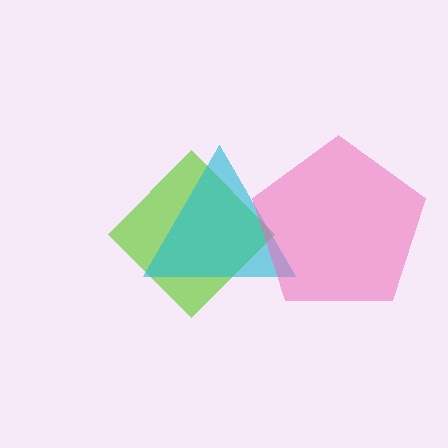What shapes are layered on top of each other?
The layered shapes are: a lime diamond, a cyan triangle, a pink pentagon.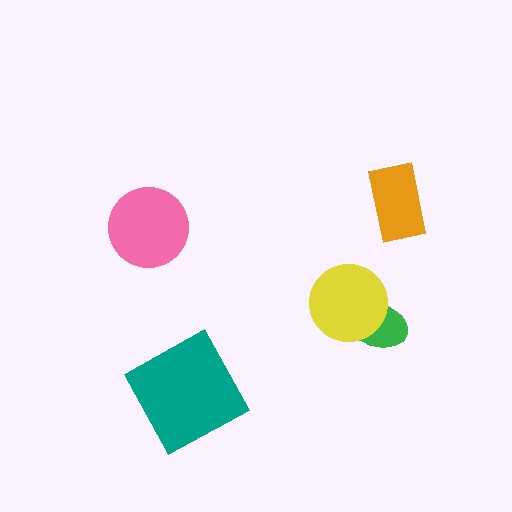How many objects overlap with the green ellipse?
1 object overlaps with the green ellipse.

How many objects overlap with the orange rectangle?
0 objects overlap with the orange rectangle.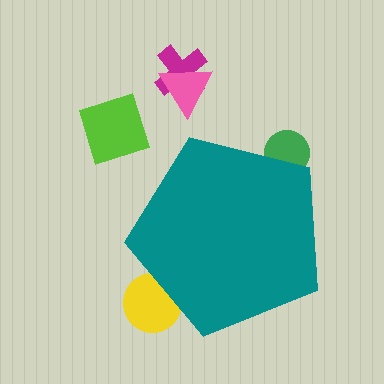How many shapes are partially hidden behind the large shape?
2 shapes are partially hidden.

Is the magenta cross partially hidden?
No, the magenta cross is fully visible.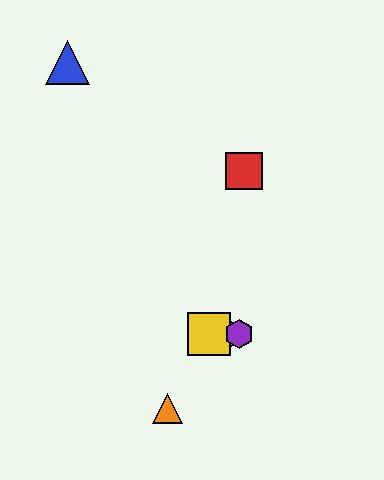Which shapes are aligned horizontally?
The green hexagon, the yellow square, the purple hexagon are aligned horizontally.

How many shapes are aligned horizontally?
3 shapes (the green hexagon, the yellow square, the purple hexagon) are aligned horizontally.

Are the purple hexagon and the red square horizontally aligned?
No, the purple hexagon is at y≈334 and the red square is at y≈171.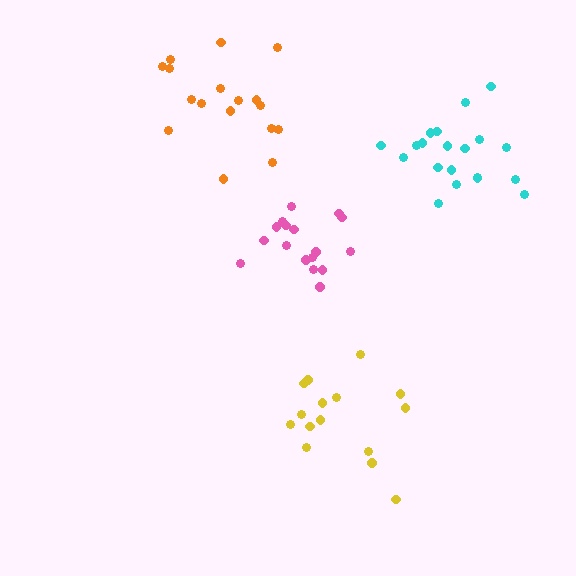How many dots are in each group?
Group 1: 17 dots, Group 2: 20 dots, Group 3: 17 dots, Group 4: 15 dots (69 total).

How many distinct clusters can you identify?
There are 4 distinct clusters.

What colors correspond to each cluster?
The clusters are colored: pink, cyan, orange, yellow.